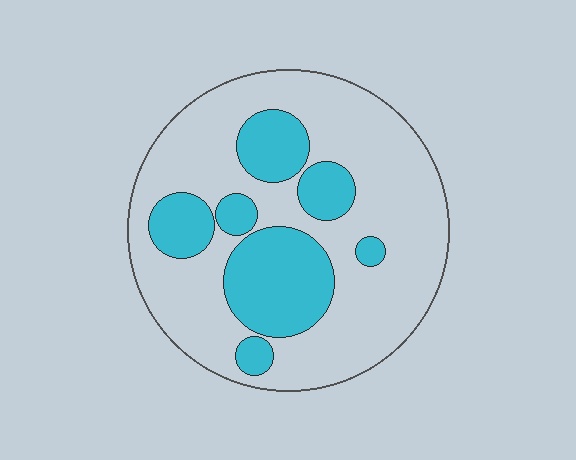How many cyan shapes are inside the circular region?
7.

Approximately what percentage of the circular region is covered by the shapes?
Approximately 30%.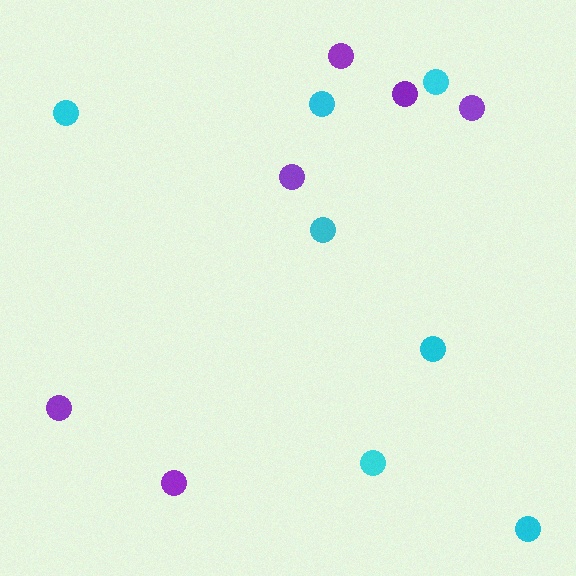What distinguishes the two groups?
There are 2 groups: one group of purple circles (6) and one group of cyan circles (7).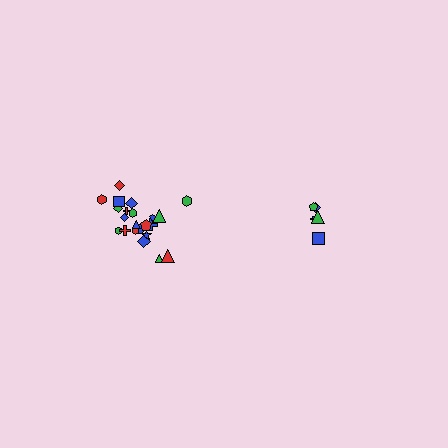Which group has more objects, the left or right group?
The left group.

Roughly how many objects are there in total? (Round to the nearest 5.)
Roughly 25 objects in total.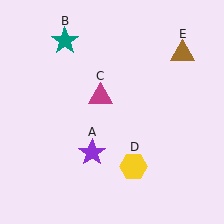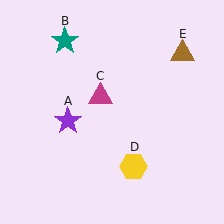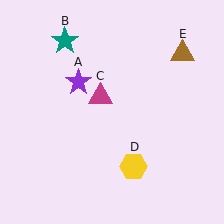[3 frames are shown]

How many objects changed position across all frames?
1 object changed position: purple star (object A).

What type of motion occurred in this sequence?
The purple star (object A) rotated clockwise around the center of the scene.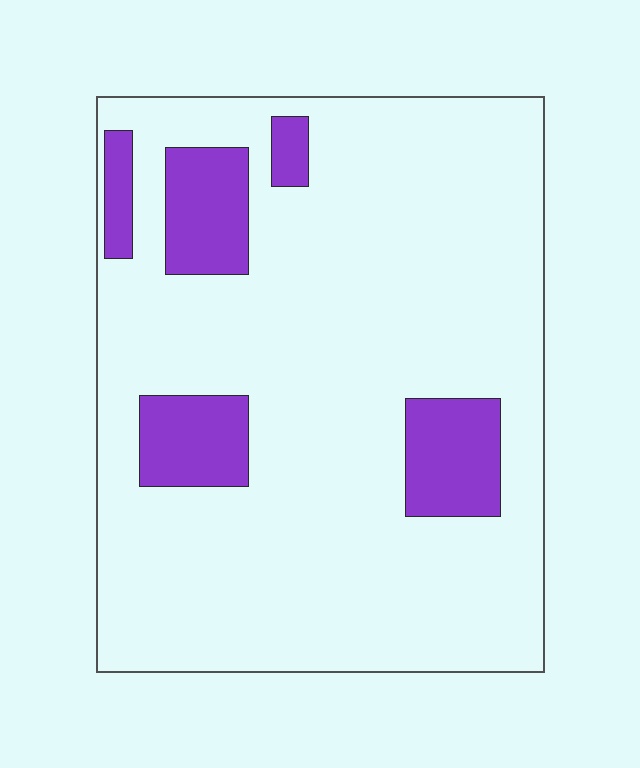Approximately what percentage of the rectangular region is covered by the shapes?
Approximately 15%.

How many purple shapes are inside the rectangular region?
5.